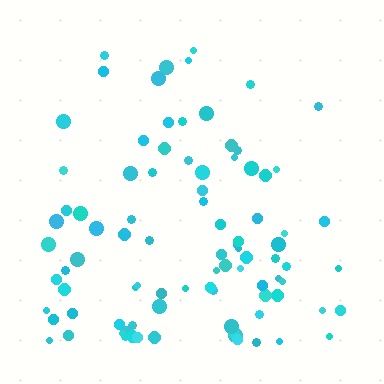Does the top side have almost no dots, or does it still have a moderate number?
Still a moderate number, just noticeably fewer than the bottom.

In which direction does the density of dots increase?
From top to bottom, with the bottom side densest.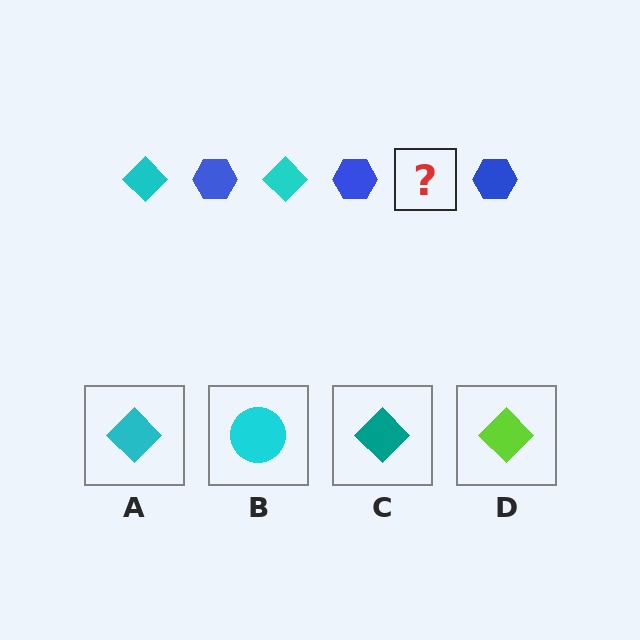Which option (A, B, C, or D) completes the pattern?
A.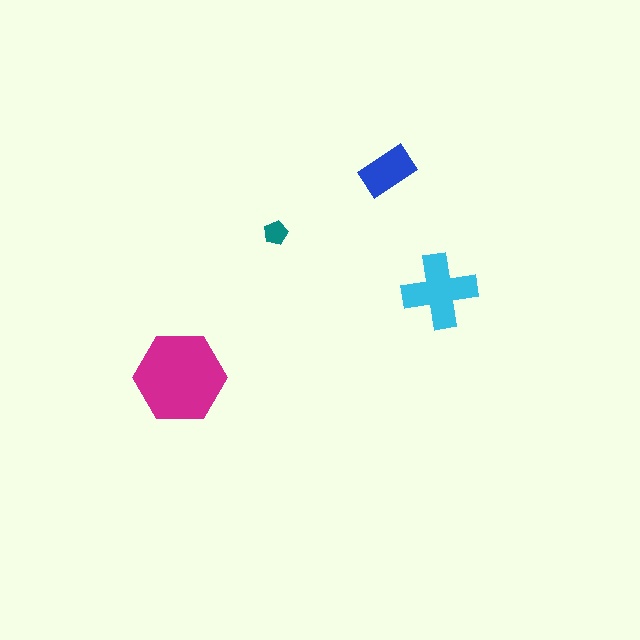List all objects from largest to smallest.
The magenta hexagon, the cyan cross, the blue rectangle, the teal pentagon.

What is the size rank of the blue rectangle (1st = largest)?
3rd.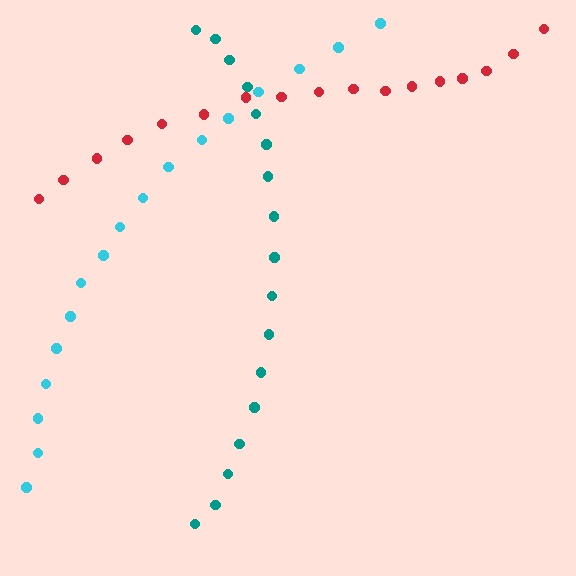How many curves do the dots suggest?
There are 3 distinct paths.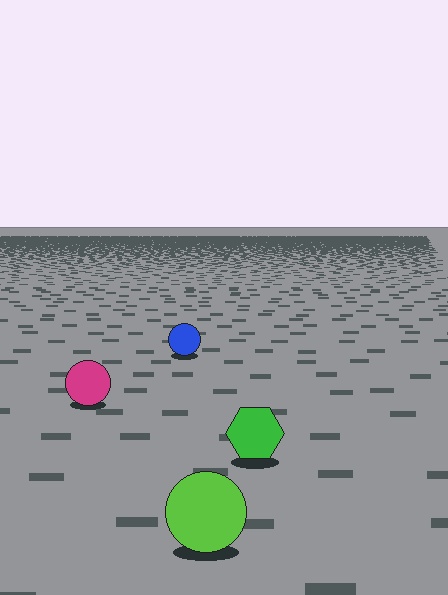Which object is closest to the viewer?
The lime circle is closest. The texture marks near it are larger and more spread out.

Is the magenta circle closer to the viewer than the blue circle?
Yes. The magenta circle is closer — you can tell from the texture gradient: the ground texture is coarser near it.